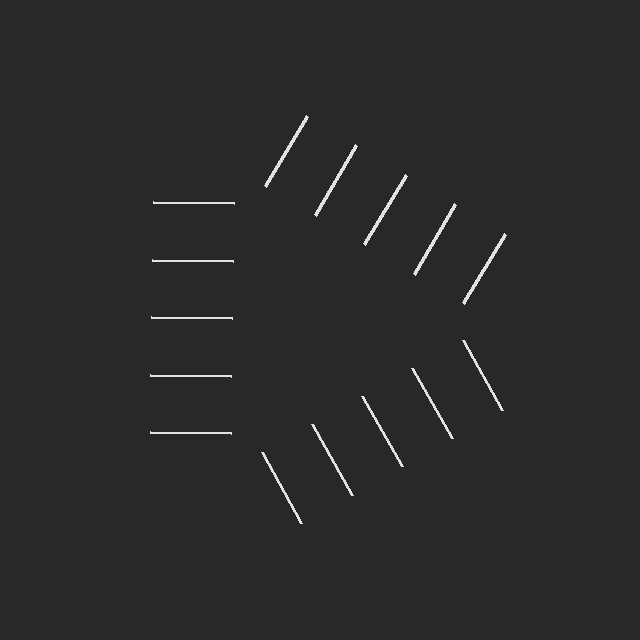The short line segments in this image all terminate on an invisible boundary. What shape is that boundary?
An illusory triangle — the line segments terminate on its edges but no continuous stroke is drawn.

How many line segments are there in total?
15 — 5 along each of the 3 edges.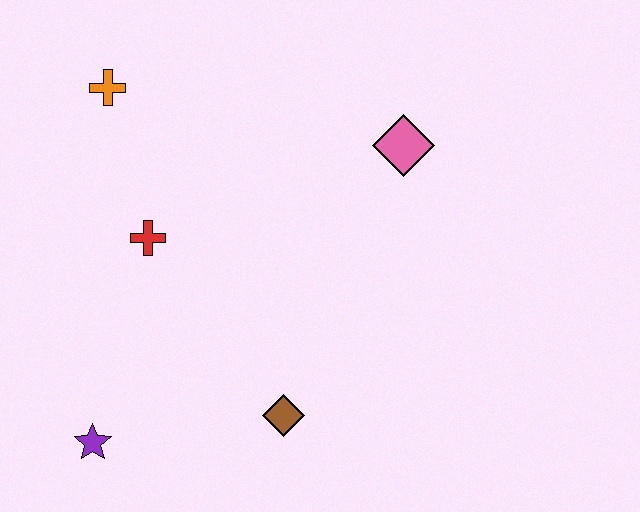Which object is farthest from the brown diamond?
The orange cross is farthest from the brown diamond.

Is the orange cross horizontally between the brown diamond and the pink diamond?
No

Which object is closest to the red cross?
The orange cross is closest to the red cross.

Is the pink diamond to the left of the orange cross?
No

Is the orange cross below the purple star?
No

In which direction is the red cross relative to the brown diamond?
The red cross is above the brown diamond.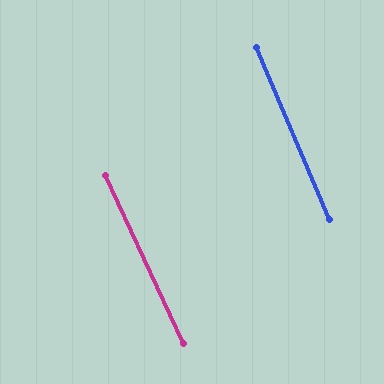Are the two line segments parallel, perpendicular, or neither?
Parallel — their directions differ by only 1.7°.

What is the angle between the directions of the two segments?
Approximately 2 degrees.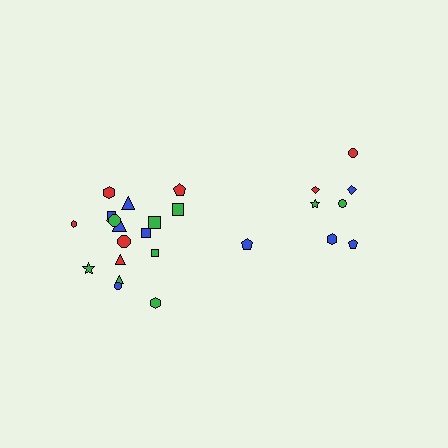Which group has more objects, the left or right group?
The left group.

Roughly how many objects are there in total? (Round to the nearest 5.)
Roughly 25 objects in total.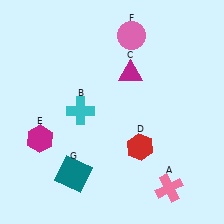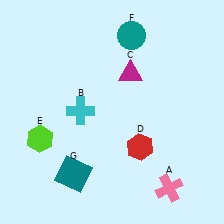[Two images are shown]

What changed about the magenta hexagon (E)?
In Image 1, E is magenta. In Image 2, it changed to lime.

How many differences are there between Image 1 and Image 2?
There are 2 differences between the two images.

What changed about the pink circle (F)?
In Image 1, F is pink. In Image 2, it changed to teal.